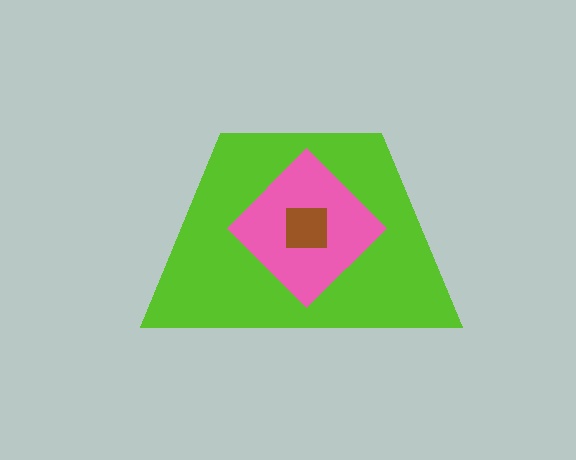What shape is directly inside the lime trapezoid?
The pink diamond.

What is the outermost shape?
The lime trapezoid.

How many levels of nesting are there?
3.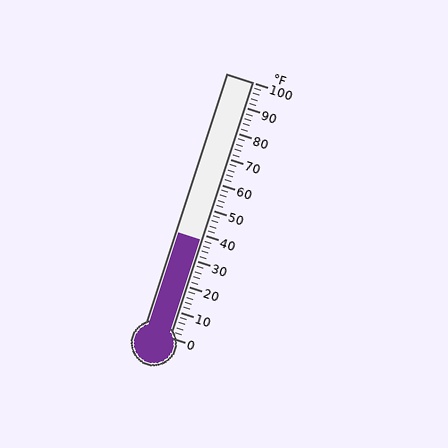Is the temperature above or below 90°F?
The temperature is below 90°F.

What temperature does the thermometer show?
The thermometer shows approximately 38°F.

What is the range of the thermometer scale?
The thermometer scale ranges from 0°F to 100°F.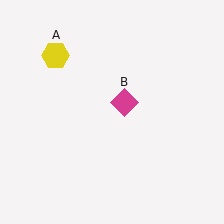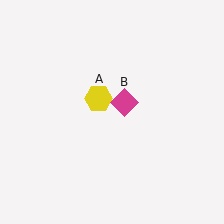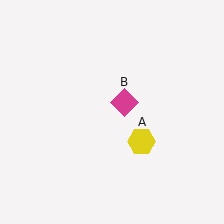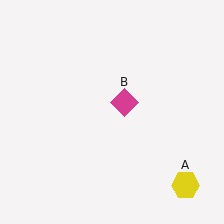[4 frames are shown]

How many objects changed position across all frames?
1 object changed position: yellow hexagon (object A).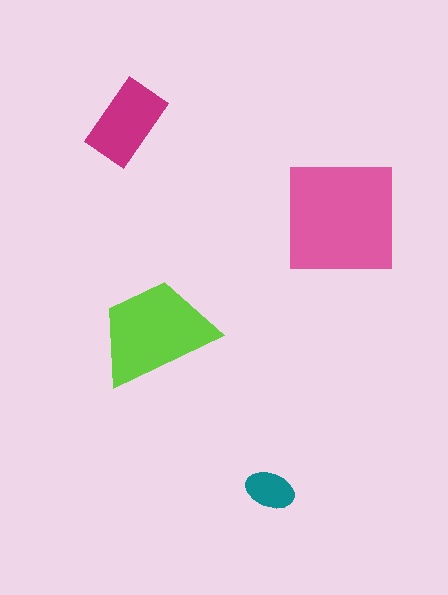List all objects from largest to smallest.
The pink square, the lime trapezoid, the magenta rectangle, the teal ellipse.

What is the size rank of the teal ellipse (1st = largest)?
4th.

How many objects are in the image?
There are 4 objects in the image.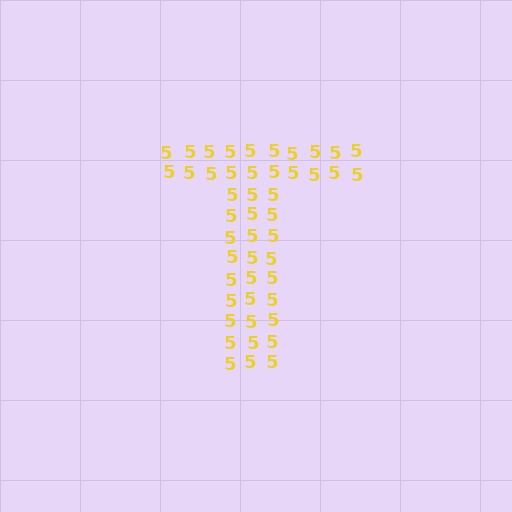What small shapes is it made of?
It is made of small digit 5's.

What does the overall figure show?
The overall figure shows the letter T.